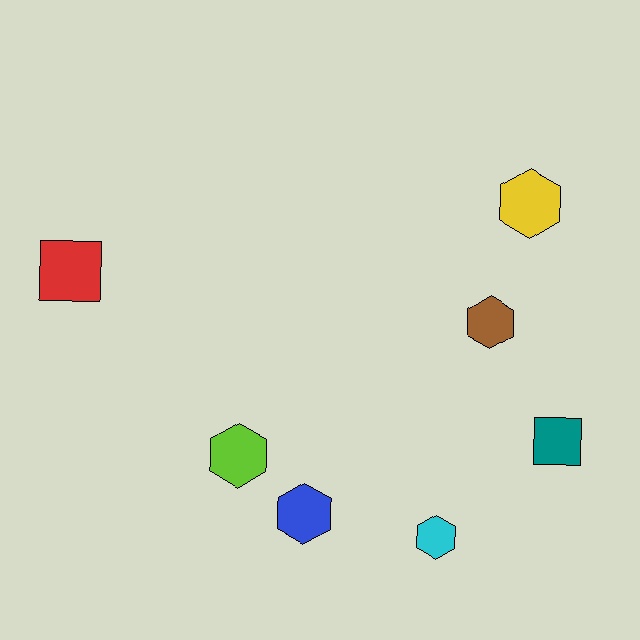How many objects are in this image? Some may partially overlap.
There are 7 objects.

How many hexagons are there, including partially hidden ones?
There are 5 hexagons.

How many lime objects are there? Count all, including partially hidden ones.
There is 1 lime object.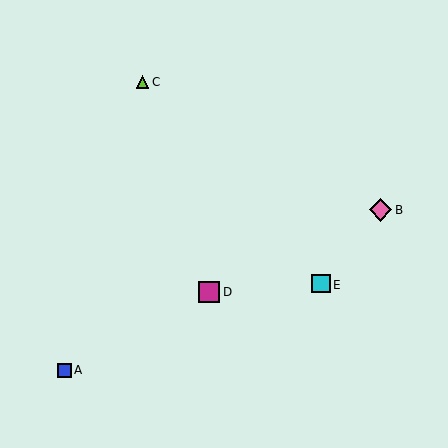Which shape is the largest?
The pink diamond (labeled B) is the largest.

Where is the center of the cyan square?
The center of the cyan square is at (321, 284).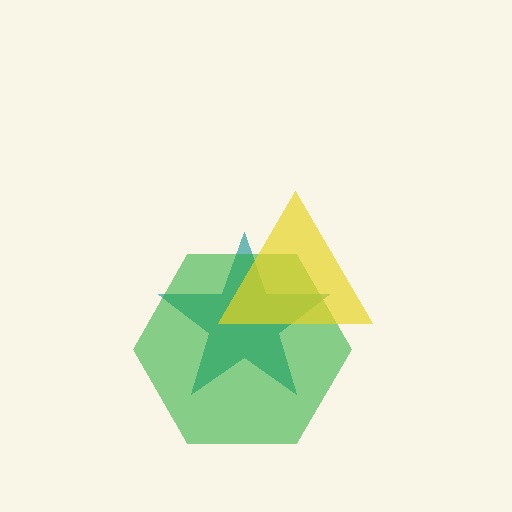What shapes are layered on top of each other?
The layered shapes are: a teal star, a green hexagon, a yellow triangle.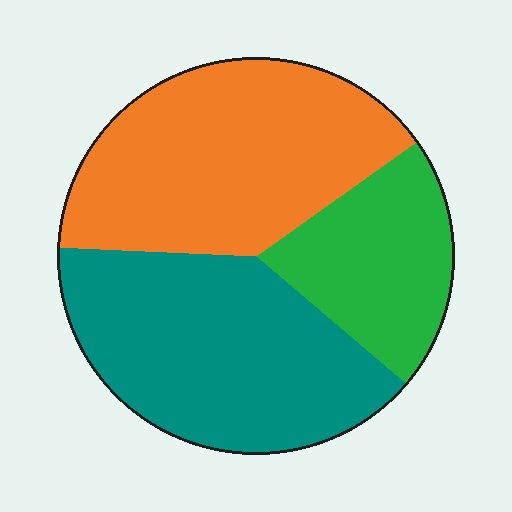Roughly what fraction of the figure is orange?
Orange takes up about two fifths (2/5) of the figure.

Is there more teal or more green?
Teal.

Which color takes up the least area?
Green, at roughly 20%.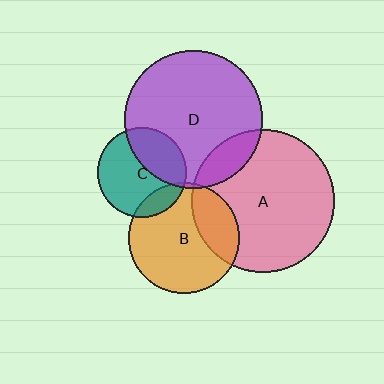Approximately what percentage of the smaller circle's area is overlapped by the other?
Approximately 5%.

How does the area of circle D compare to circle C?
Approximately 2.4 times.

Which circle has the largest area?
Circle A (pink).